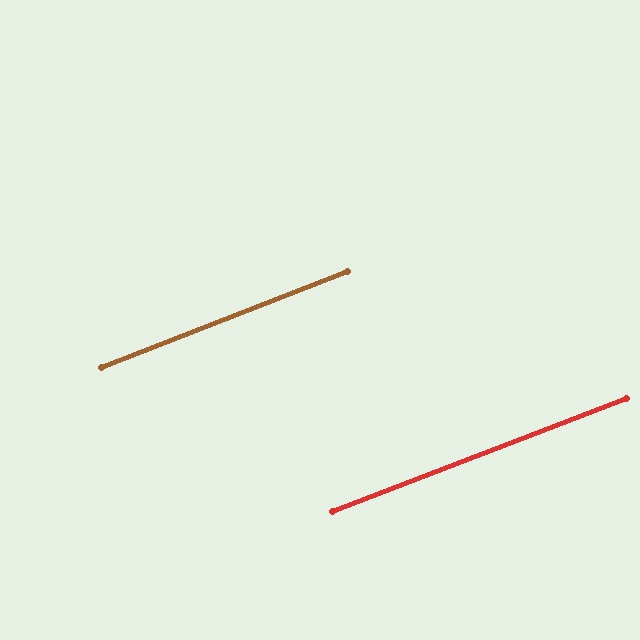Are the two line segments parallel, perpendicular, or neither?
Parallel — their directions differ by only 0.4°.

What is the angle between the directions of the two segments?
Approximately 0 degrees.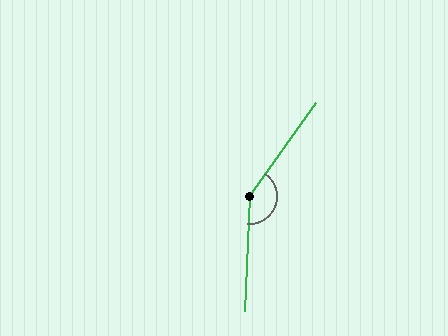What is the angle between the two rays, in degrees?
Approximately 147 degrees.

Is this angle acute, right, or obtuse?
It is obtuse.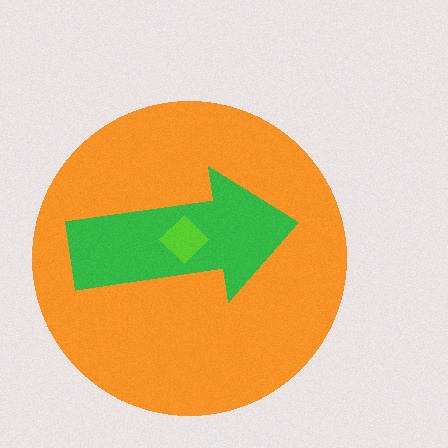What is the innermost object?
The lime diamond.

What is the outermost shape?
The orange circle.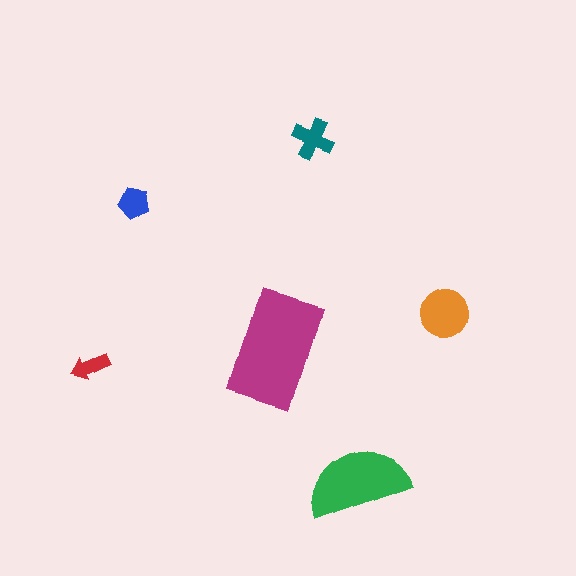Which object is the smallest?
The red arrow.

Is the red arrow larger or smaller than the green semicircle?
Smaller.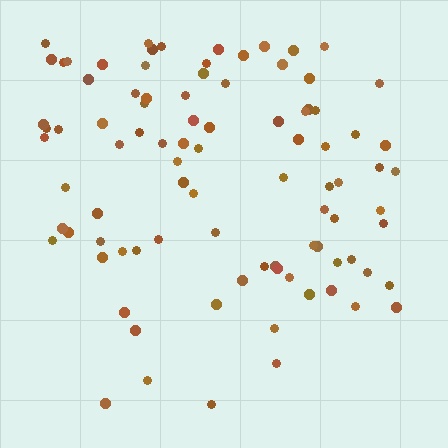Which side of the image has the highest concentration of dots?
The top.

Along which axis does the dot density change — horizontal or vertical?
Vertical.